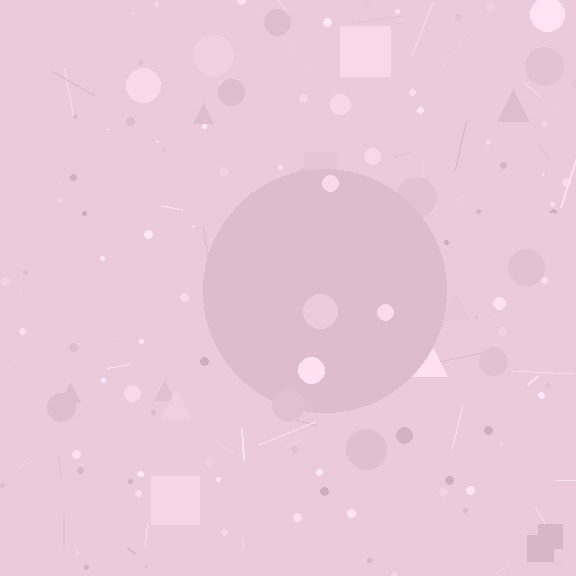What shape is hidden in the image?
A circle is hidden in the image.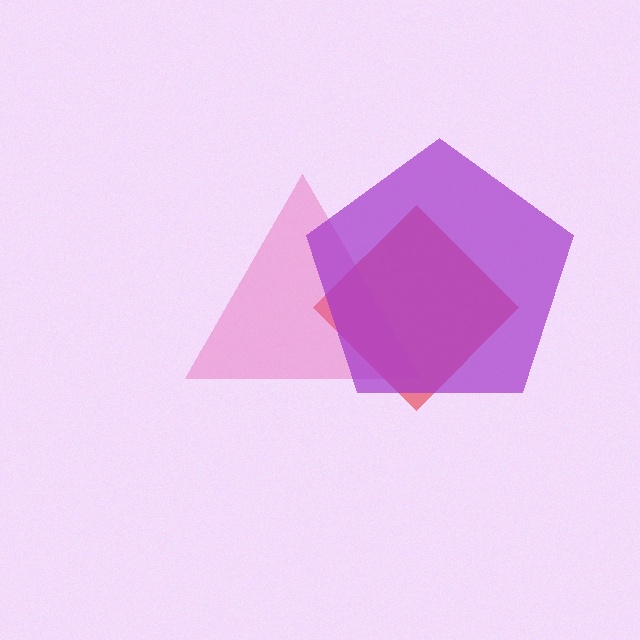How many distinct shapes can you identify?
There are 3 distinct shapes: a red diamond, a pink triangle, a purple pentagon.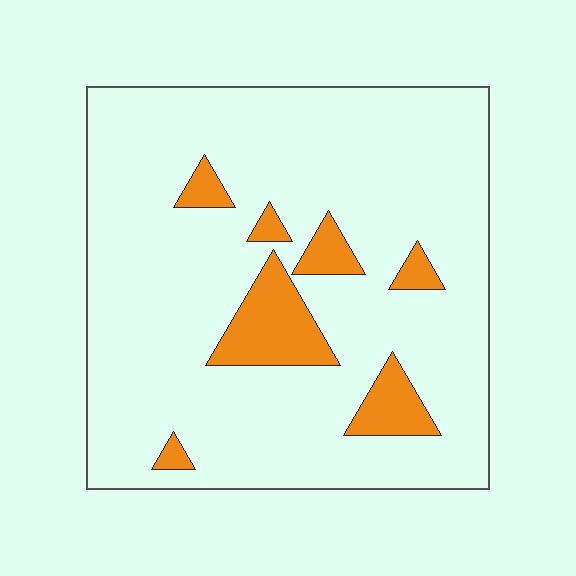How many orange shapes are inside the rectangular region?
7.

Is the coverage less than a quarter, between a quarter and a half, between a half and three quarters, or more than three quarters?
Less than a quarter.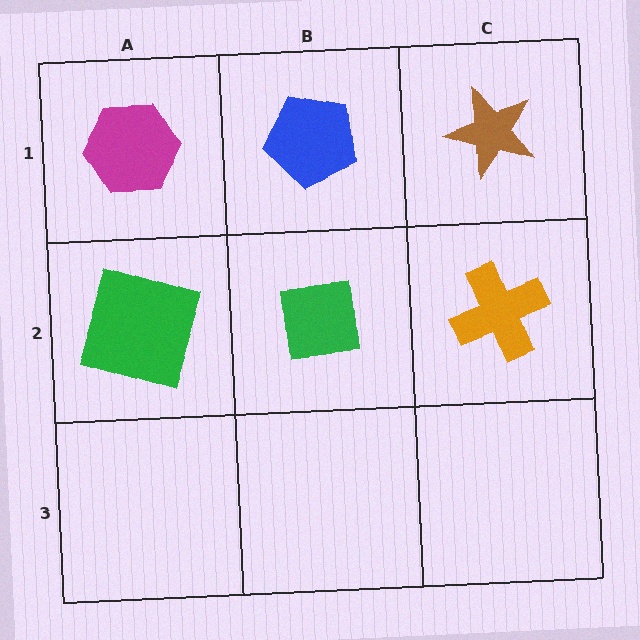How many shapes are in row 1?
3 shapes.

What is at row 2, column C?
An orange cross.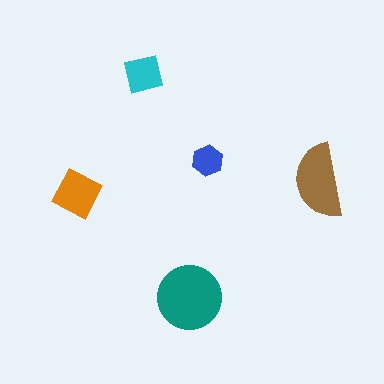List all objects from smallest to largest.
The blue hexagon, the cyan square, the orange square, the brown semicircle, the teal circle.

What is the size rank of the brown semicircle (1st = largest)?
2nd.